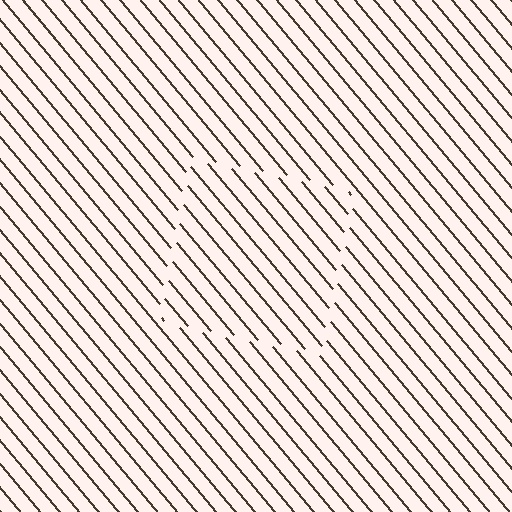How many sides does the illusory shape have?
4 sides — the line-ends trace a square.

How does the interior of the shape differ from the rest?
The interior of the shape contains the same grating, shifted by half a period — the contour is defined by the phase discontinuity where line-ends from the inner and outer gratings abut.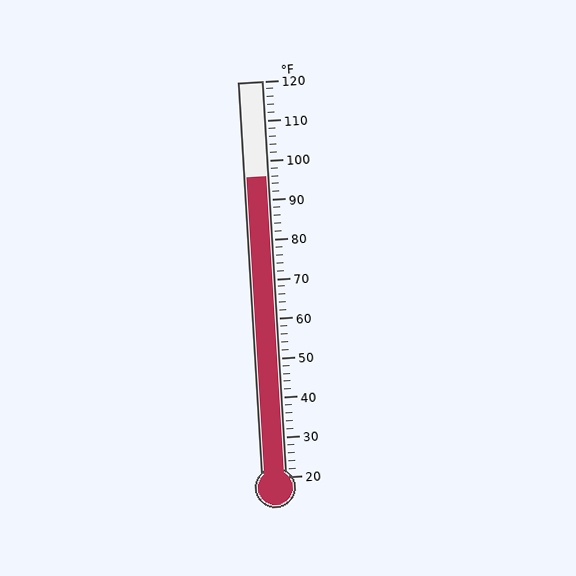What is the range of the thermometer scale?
The thermometer scale ranges from 20°F to 120°F.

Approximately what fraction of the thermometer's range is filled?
The thermometer is filled to approximately 75% of its range.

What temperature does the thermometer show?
The thermometer shows approximately 96°F.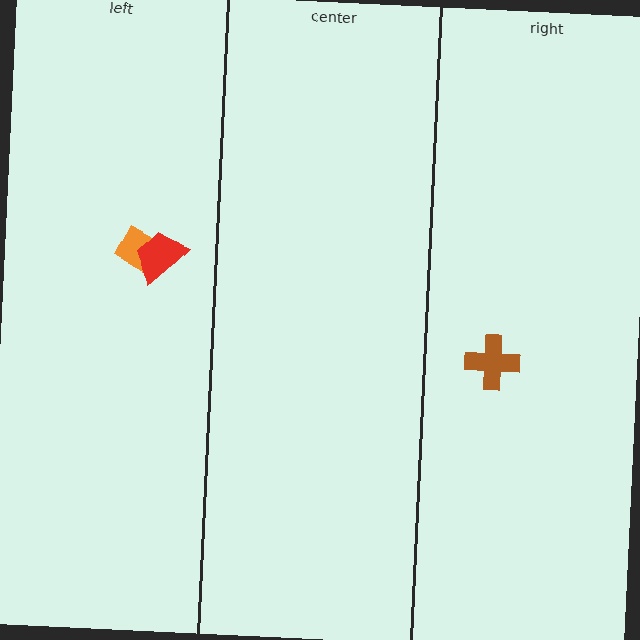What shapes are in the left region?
The orange diamond, the red trapezoid.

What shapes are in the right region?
The brown cross.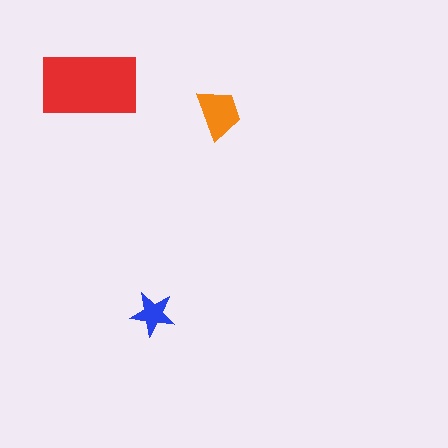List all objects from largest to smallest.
The red rectangle, the orange trapezoid, the blue star.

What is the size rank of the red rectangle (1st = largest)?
1st.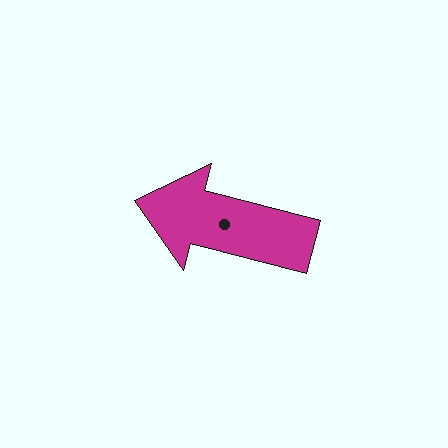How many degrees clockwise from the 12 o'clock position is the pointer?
Approximately 285 degrees.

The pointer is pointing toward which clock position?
Roughly 9 o'clock.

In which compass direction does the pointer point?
West.